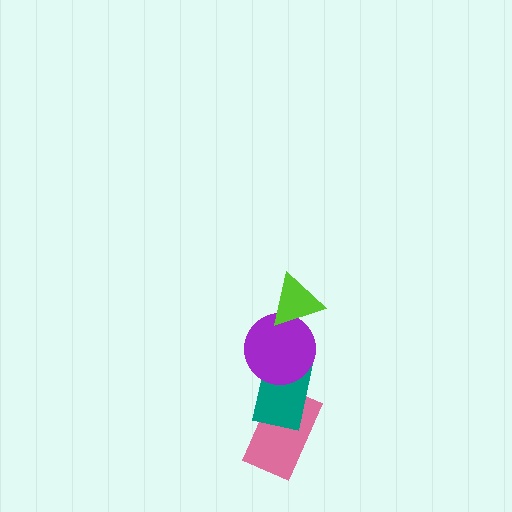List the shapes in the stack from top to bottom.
From top to bottom: the lime triangle, the purple circle, the teal rectangle, the pink rectangle.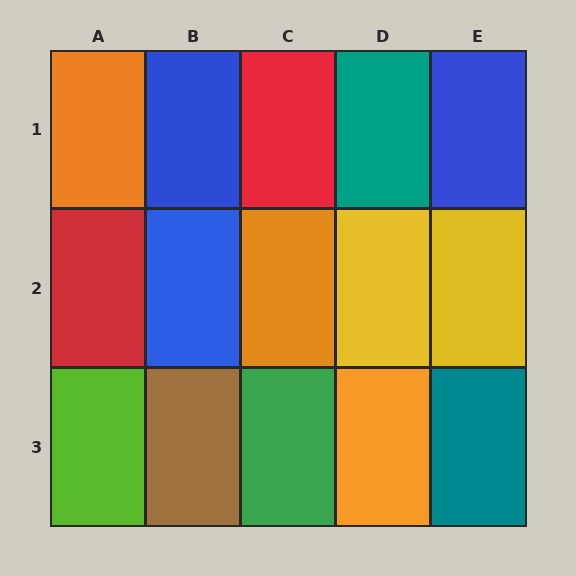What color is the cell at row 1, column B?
Blue.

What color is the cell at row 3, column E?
Teal.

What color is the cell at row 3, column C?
Green.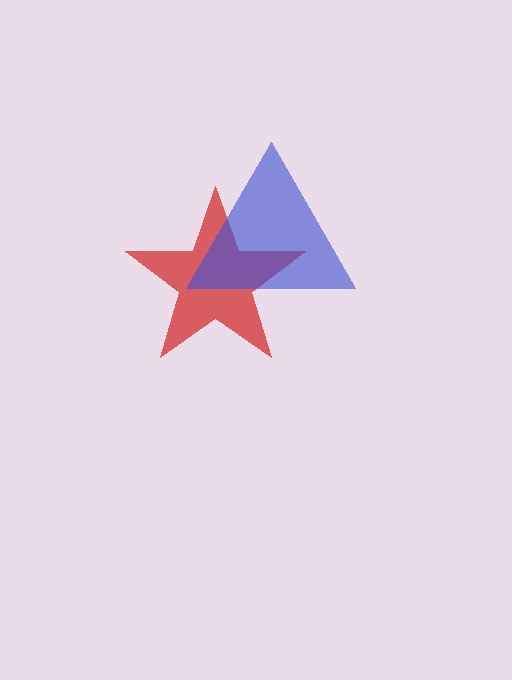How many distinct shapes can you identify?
There are 2 distinct shapes: a red star, a blue triangle.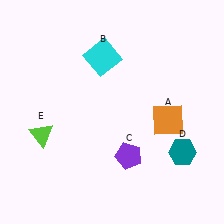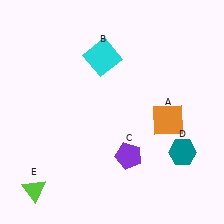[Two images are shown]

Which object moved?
The lime triangle (E) moved down.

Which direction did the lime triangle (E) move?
The lime triangle (E) moved down.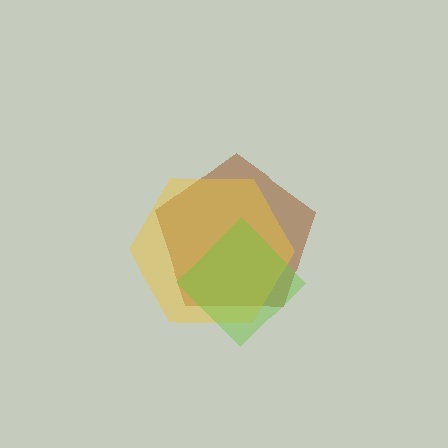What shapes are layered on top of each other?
The layered shapes are: a brown pentagon, a yellow hexagon, a lime diamond.